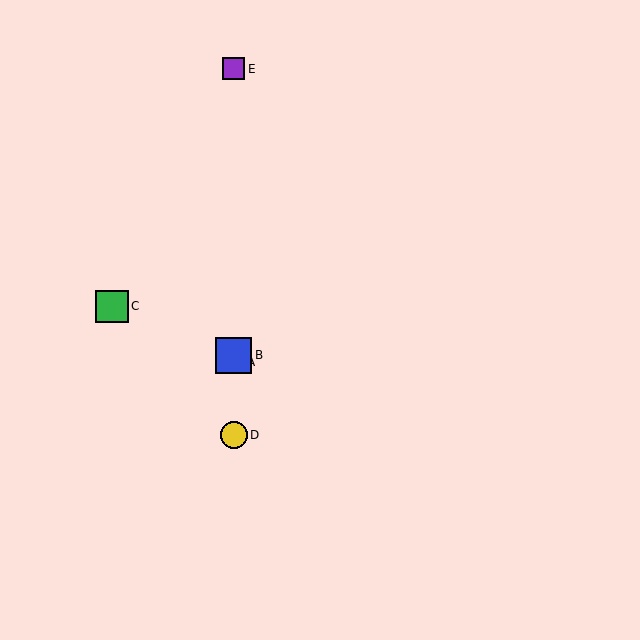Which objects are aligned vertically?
Objects A, B, D, E are aligned vertically.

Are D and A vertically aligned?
Yes, both are at x≈234.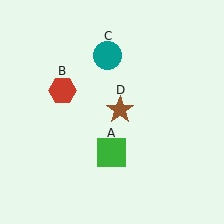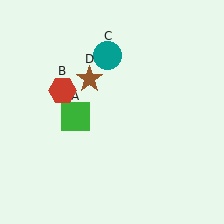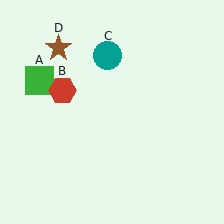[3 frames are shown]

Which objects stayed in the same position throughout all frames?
Red hexagon (object B) and teal circle (object C) remained stationary.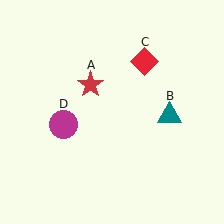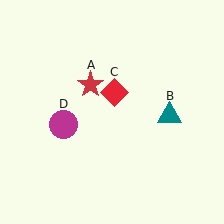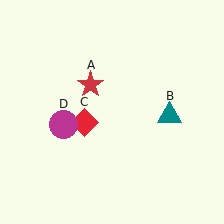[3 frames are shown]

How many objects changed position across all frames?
1 object changed position: red diamond (object C).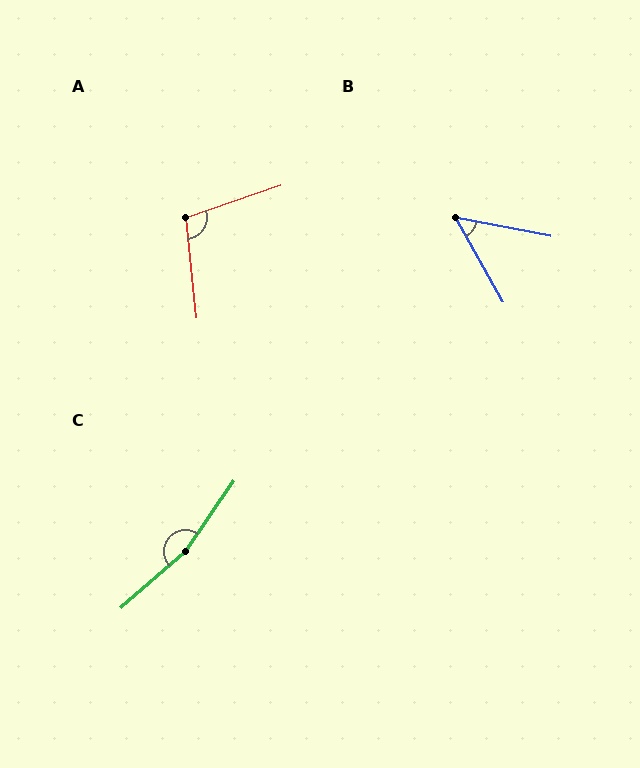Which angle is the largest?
C, at approximately 166 degrees.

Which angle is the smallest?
B, at approximately 49 degrees.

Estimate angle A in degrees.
Approximately 103 degrees.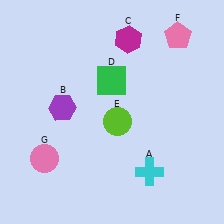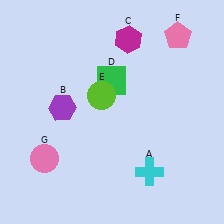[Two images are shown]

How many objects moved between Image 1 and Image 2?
1 object moved between the two images.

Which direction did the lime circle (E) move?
The lime circle (E) moved up.